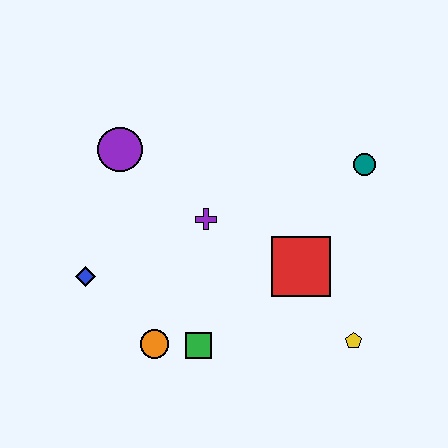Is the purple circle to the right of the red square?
No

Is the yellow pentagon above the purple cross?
No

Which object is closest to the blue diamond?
The orange circle is closest to the blue diamond.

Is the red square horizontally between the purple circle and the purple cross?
No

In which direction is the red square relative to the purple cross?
The red square is to the right of the purple cross.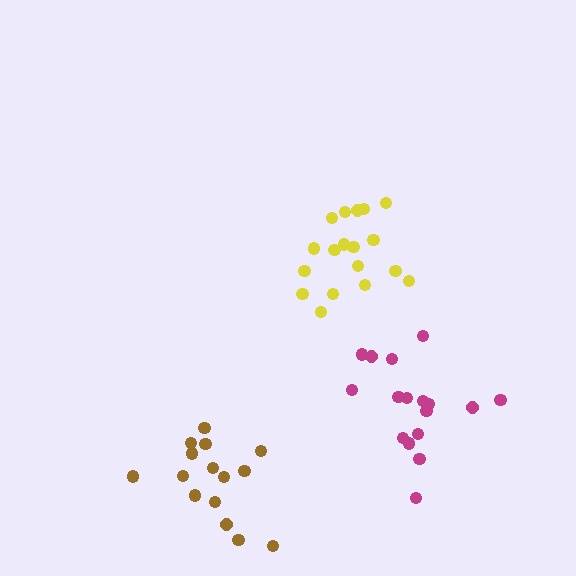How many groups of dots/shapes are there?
There are 3 groups.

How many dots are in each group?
Group 1: 15 dots, Group 2: 18 dots, Group 3: 17 dots (50 total).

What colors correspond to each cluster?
The clusters are colored: brown, yellow, magenta.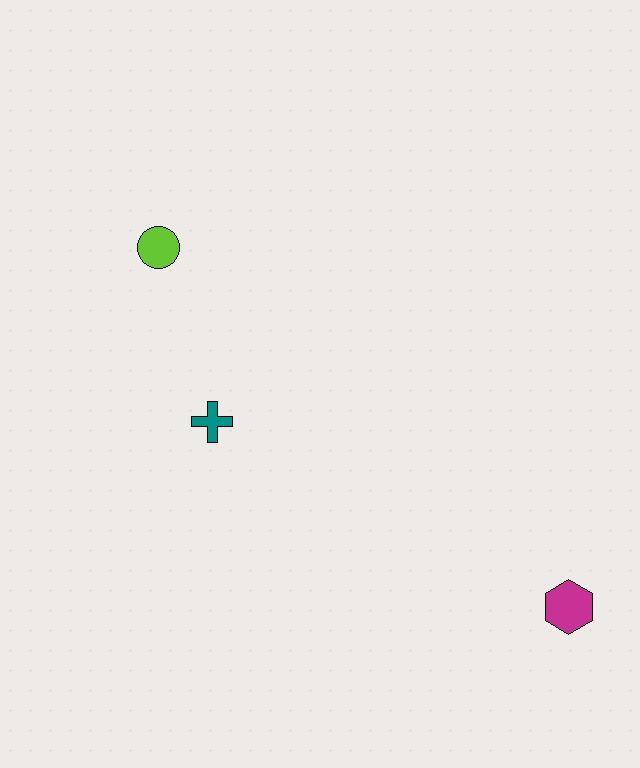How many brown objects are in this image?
There are no brown objects.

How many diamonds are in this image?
There are no diamonds.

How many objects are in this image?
There are 3 objects.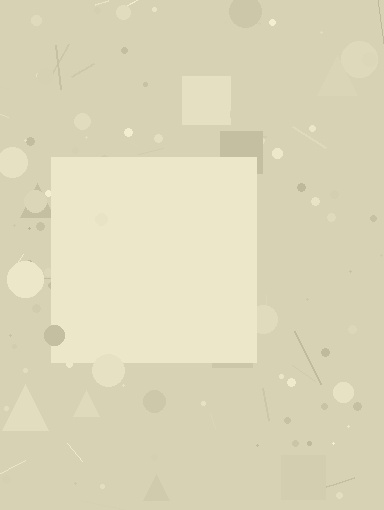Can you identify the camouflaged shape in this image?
The camouflaged shape is a square.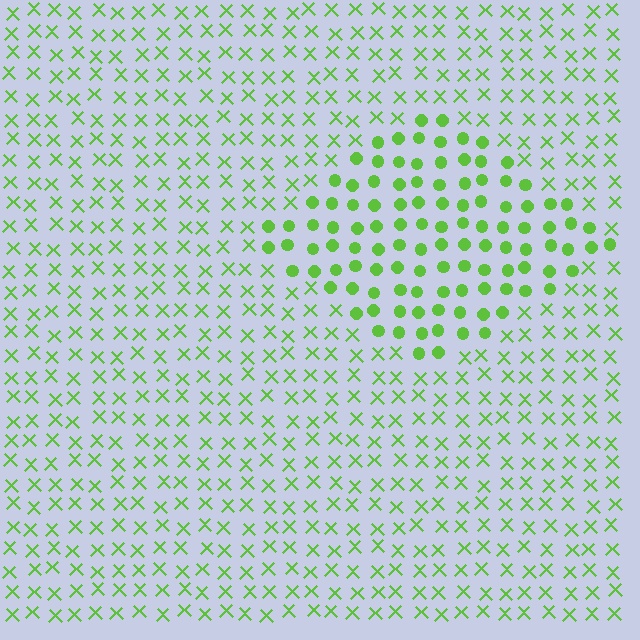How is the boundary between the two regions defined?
The boundary is defined by a change in element shape: circles inside vs. X marks outside. All elements share the same color and spacing.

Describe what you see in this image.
The image is filled with small lime elements arranged in a uniform grid. A diamond-shaped region contains circles, while the surrounding area contains X marks. The boundary is defined purely by the change in element shape.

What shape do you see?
I see a diamond.